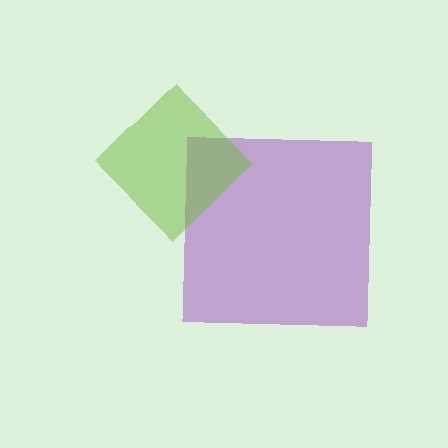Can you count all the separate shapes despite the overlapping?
Yes, there are 2 separate shapes.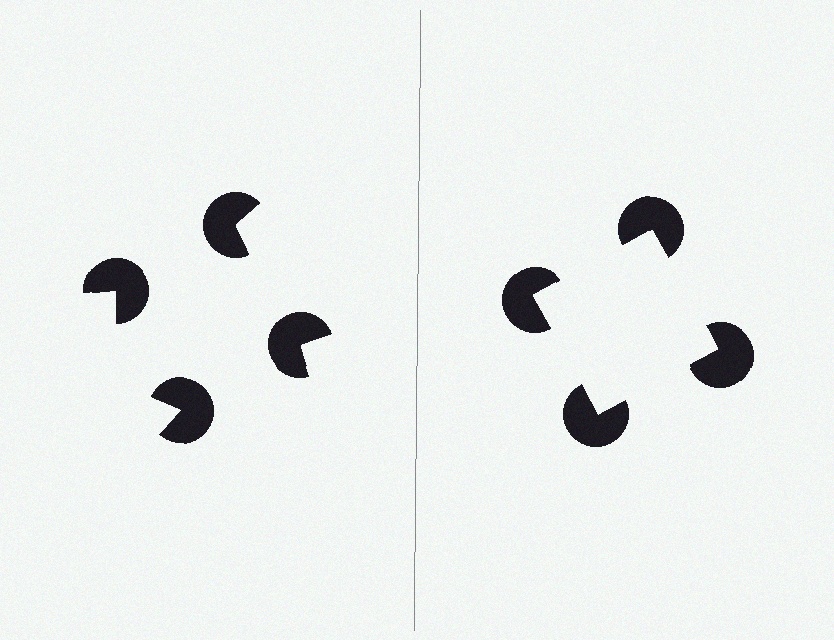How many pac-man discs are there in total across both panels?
8 — 4 on each side.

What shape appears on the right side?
An illusory square.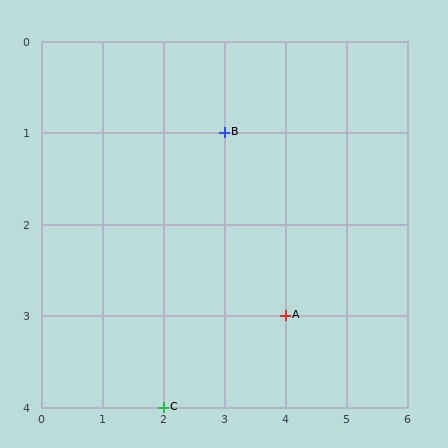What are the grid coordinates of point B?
Point B is at grid coordinates (3, 1).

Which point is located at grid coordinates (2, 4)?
Point C is at (2, 4).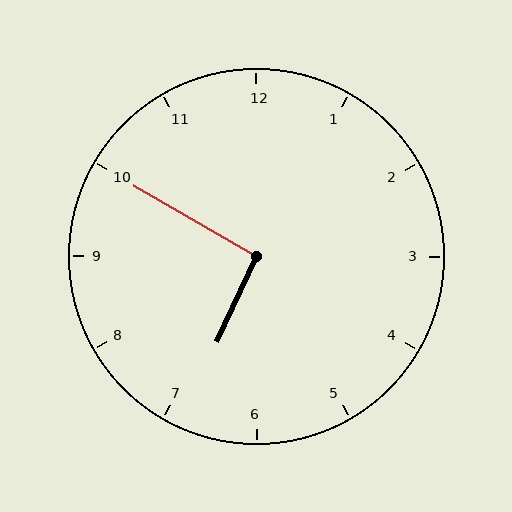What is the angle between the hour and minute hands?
Approximately 95 degrees.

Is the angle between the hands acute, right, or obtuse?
It is right.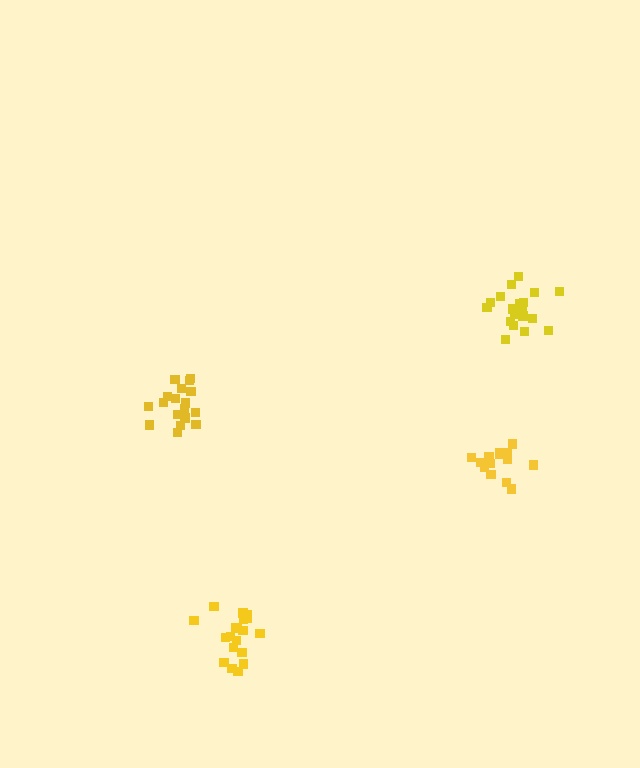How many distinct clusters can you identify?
There are 4 distinct clusters.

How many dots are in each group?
Group 1: 16 dots, Group 2: 18 dots, Group 3: 19 dots, Group 4: 19 dots (72 total).